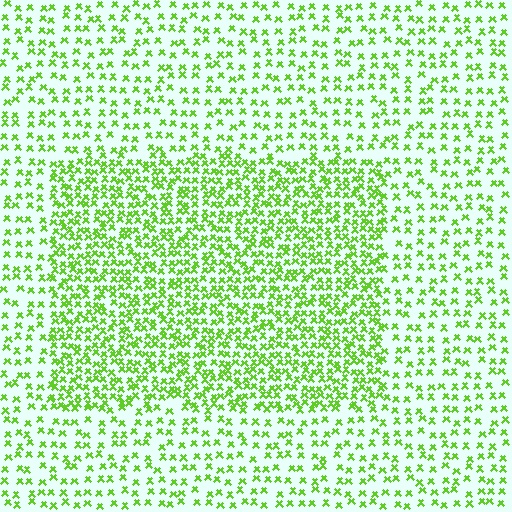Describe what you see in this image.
The image contains small lime elements arranged at two different densities. A rectangle-shaped region is visible where the elements are more densely packed than the surrounding area.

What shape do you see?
I see a rectangle.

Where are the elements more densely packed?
The elements are more densely packed inside the rectangle boundary.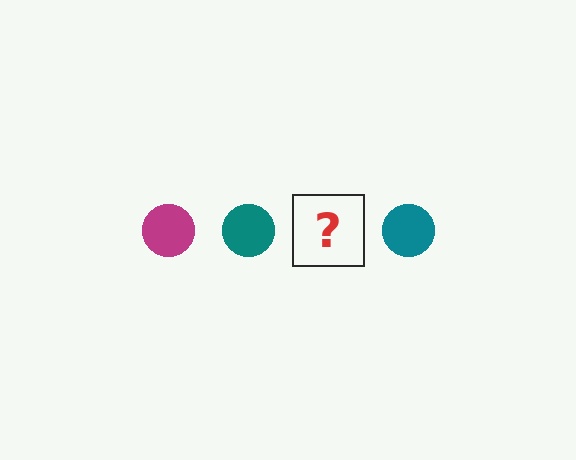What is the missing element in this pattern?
The missing element is a magenta circle.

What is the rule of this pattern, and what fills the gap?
The rule is that the pattern cycles through magenta, teal circles. The gap should be filled with a magenta circle.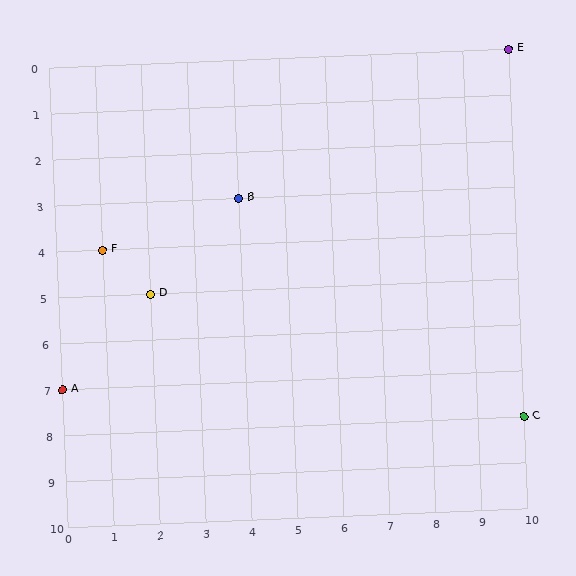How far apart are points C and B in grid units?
Points C and B are 6 columns and 5 rows apart (about 7.8 grid units diagonally).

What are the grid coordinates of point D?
Point D is at grid coordinates (2, 5).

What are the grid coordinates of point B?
Point B is at grid coordinates (4, 3).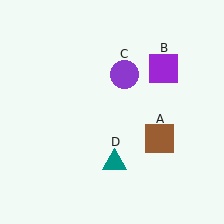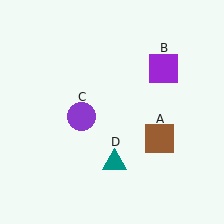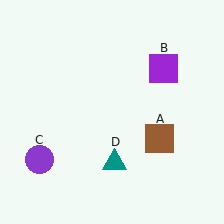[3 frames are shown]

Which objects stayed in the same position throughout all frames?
Brown square (object A) and purple square (object B) and teal triangle (object D) remained stationary.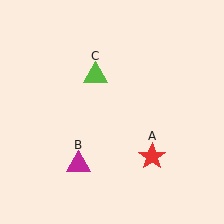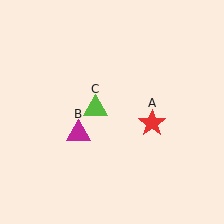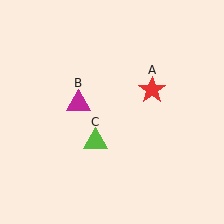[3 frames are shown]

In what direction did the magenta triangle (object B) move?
The magenta triangle (object B) moved up.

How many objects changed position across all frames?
3 objects changed position: red star (object A), magenta triangle (object B), lime triangle (object C).